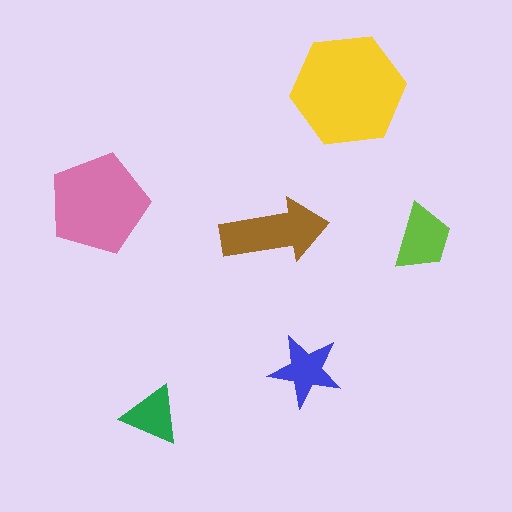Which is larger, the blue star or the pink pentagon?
The pink pentagon.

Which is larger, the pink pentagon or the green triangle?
The pink pentagon.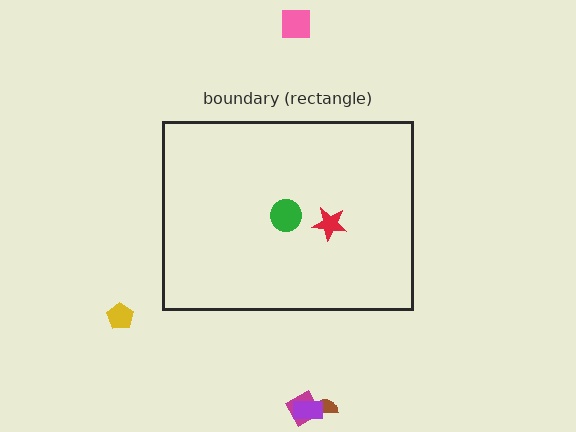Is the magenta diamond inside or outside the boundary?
Outside.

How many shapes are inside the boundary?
2 inside, 5 outside.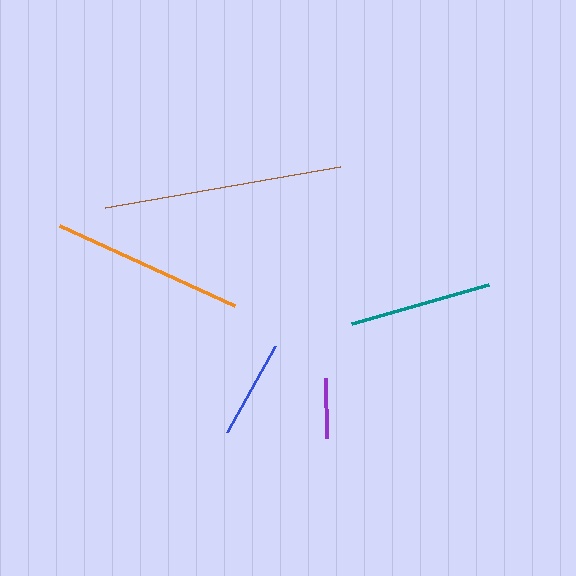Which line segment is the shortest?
The purple line is the shortest at approximately 61 pixels.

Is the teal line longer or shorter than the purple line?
The teal line is longer than the purple line.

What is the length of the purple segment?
The purple segment is approximately 61 pixels long.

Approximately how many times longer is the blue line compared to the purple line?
The blue line is approximately 1.6 times the length of the purple line.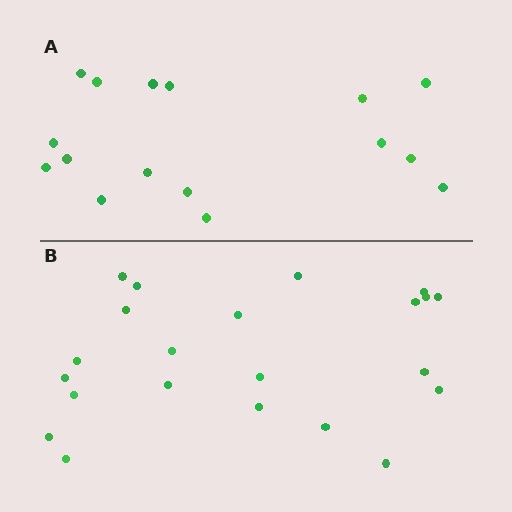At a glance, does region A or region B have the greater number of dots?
Region B (the bottom region) has more dots.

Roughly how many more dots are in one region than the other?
Region B has about 6 more dots than region A.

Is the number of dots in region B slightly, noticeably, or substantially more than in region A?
Region B has noticeably more, but not dramatically so. The ratio is roughly 1.4 to 1.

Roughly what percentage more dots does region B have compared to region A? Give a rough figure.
About 40% more.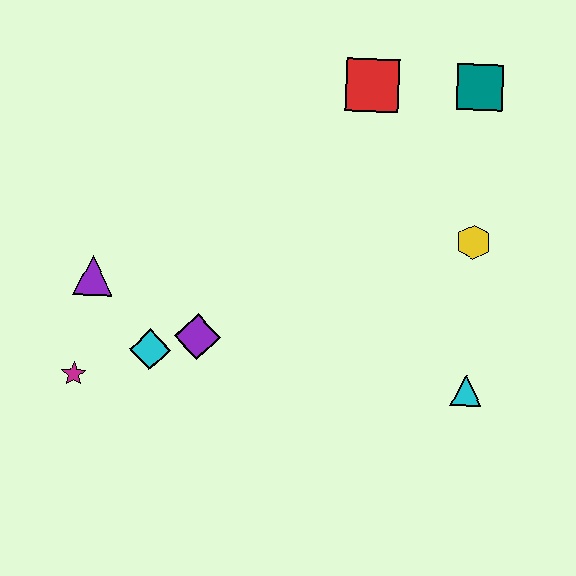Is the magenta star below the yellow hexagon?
Yes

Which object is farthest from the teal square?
The magenta star is farthest from the teal square.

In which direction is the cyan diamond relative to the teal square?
The cyan diamond is to the left of the teal square.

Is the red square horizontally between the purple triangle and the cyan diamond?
No